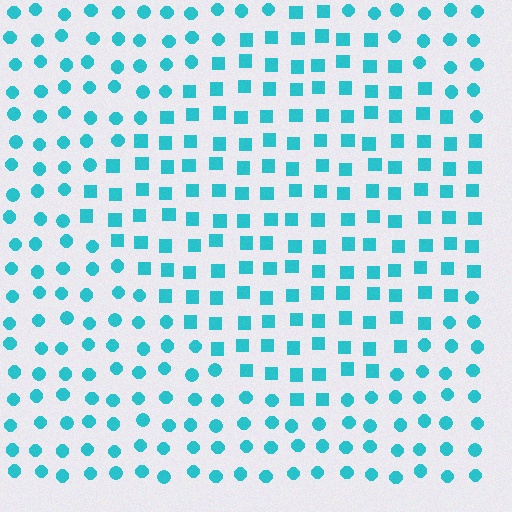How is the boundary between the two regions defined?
The boundary is defined by a change in element shape: squares inside vs. circles outside. All elements share the same color and spacing.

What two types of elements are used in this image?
The image uses squares inside the diamond region and circles outside it.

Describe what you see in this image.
The image is filled with small cyan elements arranged in a uniform grid. A diamond-shaped region contains squares, while the surrounding area contains circles. The boundary is defined purely by the change in element shape.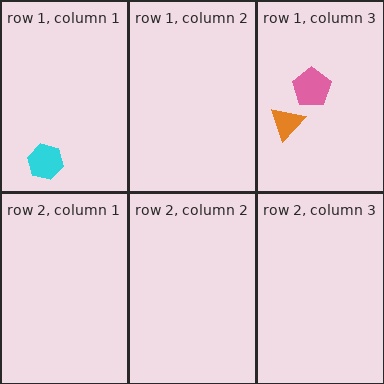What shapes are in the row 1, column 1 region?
The cyan hexagon.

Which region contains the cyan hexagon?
The row 1, column 1 region.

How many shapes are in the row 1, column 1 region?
1.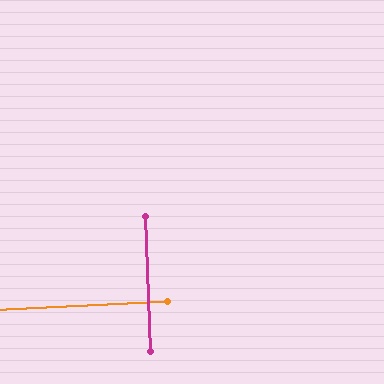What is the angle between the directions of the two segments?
Approximately 89 degrees.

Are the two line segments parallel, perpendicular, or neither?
Perpendicular — they meet at approximately 89°.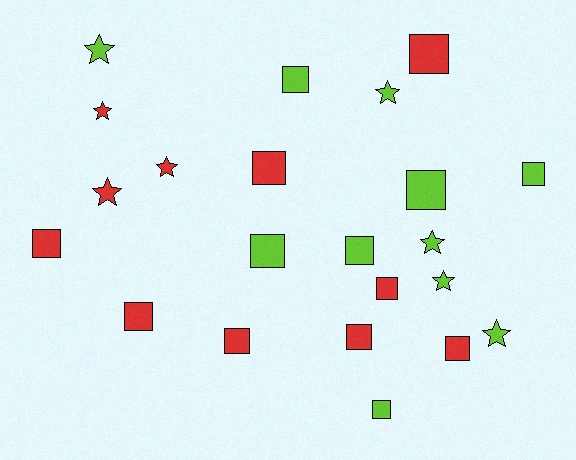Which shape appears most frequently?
Square, with 14 objects.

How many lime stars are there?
There are 5 lime stars.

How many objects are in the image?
There are 22 objects.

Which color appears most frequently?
Lime, with 11 objects.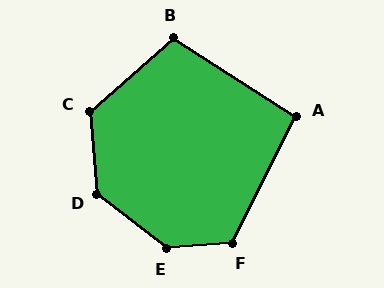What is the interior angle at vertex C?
Approximately 126 degrees (obtuse).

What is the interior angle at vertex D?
Approximately 133 degrees (obtuse).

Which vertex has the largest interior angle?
E, at approximately 138 degrees.